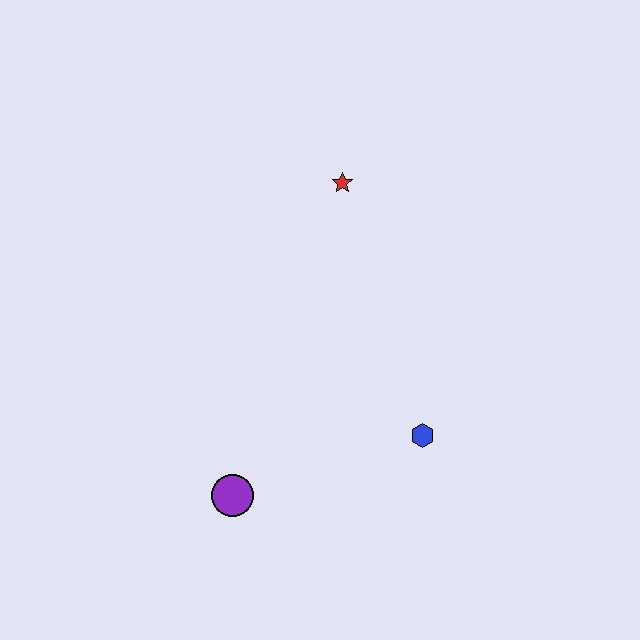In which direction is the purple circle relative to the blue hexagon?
The purple circle is to the left of the blue hexagon.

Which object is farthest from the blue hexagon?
The red star is farthest from the blue hexagon.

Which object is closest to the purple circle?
The blue hexagon is closest to the purple circle.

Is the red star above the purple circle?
Yes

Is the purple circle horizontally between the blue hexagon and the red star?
No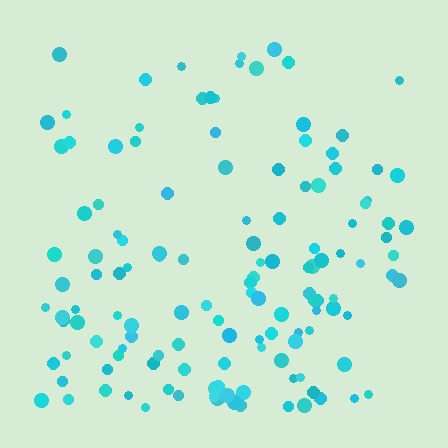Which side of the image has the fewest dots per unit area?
The top.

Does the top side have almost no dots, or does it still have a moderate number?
Still a moderate number, just noticeably fewer than the bottom.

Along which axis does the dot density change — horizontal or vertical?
Vertical.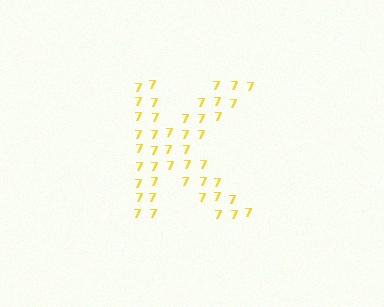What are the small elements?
The small elements are digit 7's.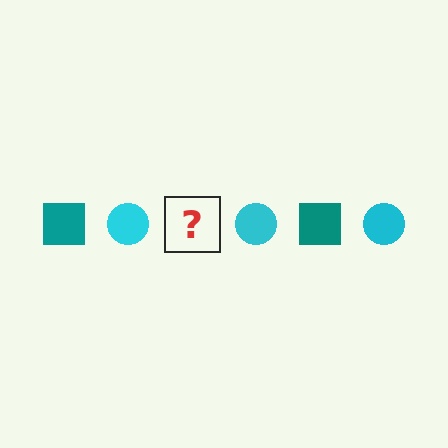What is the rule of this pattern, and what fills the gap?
The rule is that the pattern alternates between teal square and cyan circle. The gap should be filled with a teal square.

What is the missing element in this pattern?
The missing element is a teal square.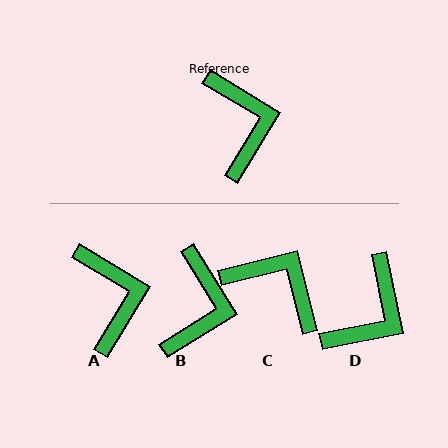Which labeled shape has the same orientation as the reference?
A.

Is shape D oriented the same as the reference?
No, it is off by about 47 degrees.